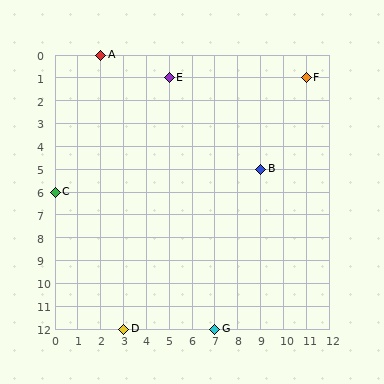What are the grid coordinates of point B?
Point B is at grid coordinates (9, 5).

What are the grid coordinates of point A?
Point A is at grid coordinates (2, 0).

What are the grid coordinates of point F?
Point F is at grid coordinates (11, 1).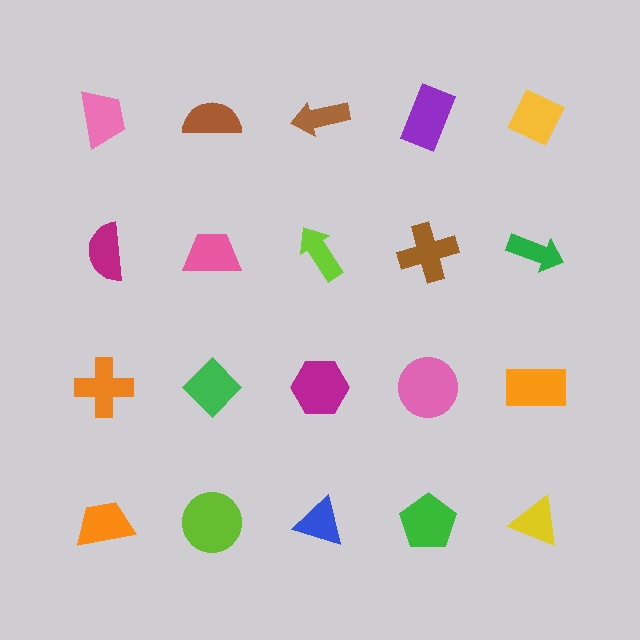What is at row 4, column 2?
A lime circle.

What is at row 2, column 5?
A green arrow.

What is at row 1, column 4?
A purple rectangle.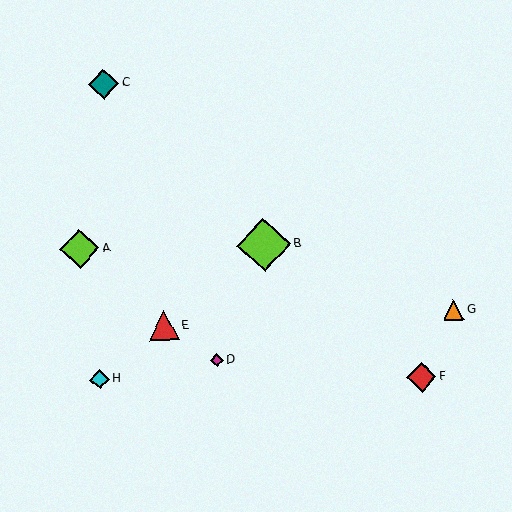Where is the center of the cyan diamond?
The center of the cyan diamond is at (100, 379).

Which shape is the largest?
The lime diamond (labeled B) is the largest.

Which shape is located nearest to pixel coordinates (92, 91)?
The teal diamond (labeled C) at (104, 84) is nearest to that location.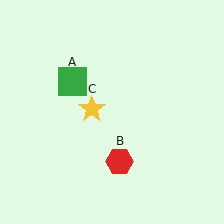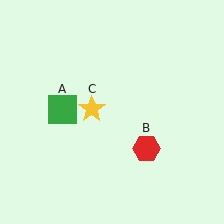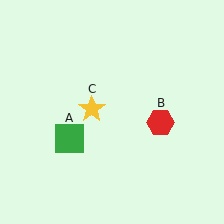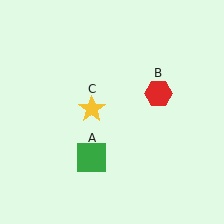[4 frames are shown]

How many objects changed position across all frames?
2 objects changed position: green square (object A), red hexagon (object B).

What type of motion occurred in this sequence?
The green square (object A), red hexagon (object B) rotated counterclockwise around the center of the scene.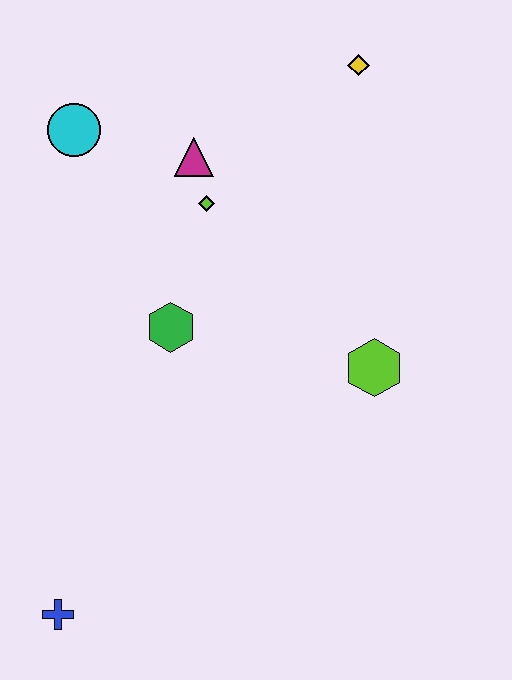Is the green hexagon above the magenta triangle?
No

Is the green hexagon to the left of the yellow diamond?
Yes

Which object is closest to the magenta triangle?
The lime diamond is closest to the magenta triangle.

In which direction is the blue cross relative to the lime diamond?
The blue cross is below the lime diamond.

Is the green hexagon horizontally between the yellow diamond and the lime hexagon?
No